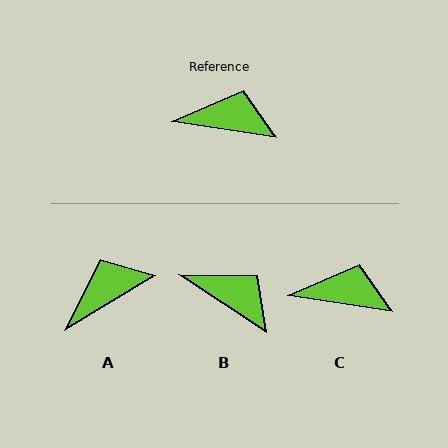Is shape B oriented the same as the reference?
No, it is off by about 25 degrees.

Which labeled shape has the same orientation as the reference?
C.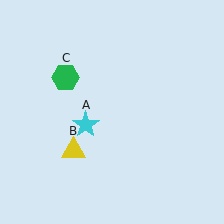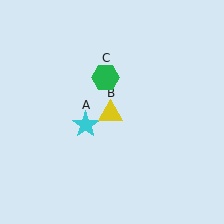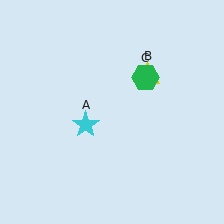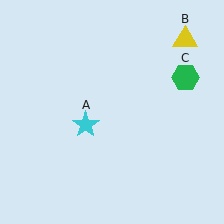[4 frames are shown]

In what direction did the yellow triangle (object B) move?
The yellow triangle (object B) moved up and to the right.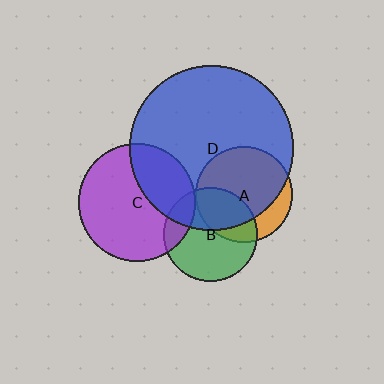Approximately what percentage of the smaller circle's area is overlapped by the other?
Approximately 15%.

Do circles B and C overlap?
Yes.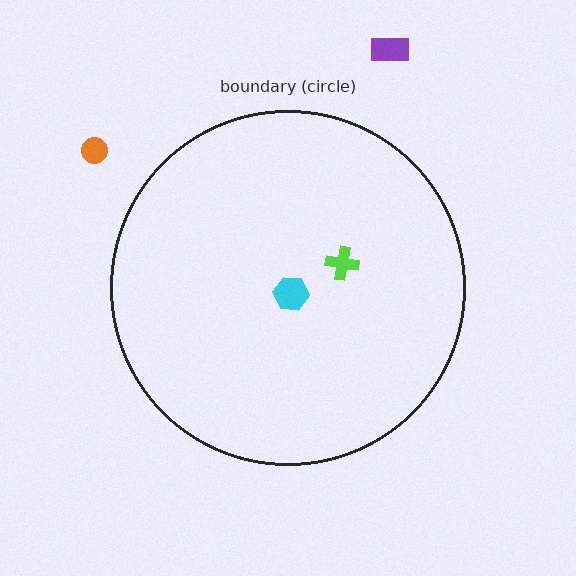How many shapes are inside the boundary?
2 inside, 2 outside.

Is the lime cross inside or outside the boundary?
Inside.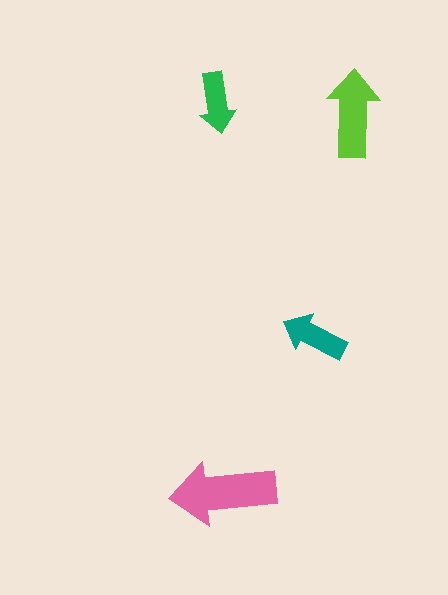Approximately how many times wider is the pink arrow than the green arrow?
About 1.5 times wider.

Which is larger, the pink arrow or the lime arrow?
The pink one.